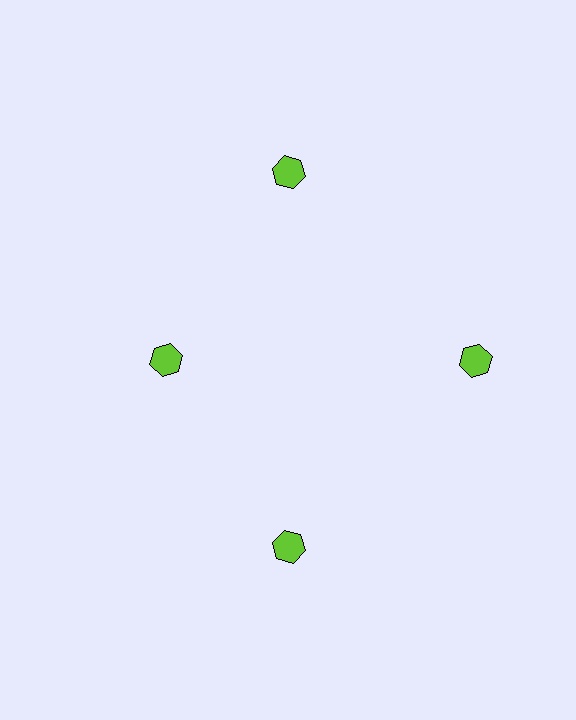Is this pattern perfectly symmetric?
No. The 4 lime hexagons are arranged in a ring, but one element near the 9 o'clock position is pulled inward toward the center, breaking the 4-fold rotational symmetry.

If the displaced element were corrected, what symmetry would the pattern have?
It would have 4-fold rotational symmetry — the pattern would map onto itself every 90 degrees.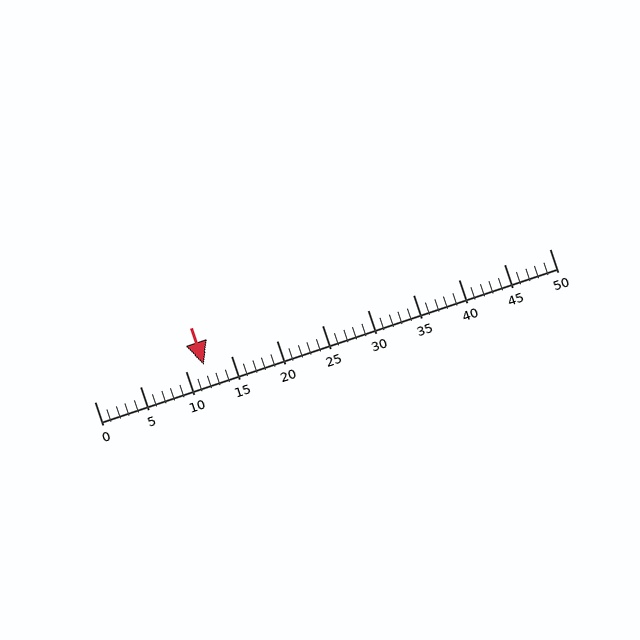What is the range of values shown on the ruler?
The ruler shows values from 0 to 50.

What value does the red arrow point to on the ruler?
The red arrow points to approximately 12.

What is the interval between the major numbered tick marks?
The major tick marks are spaced 5 units apart.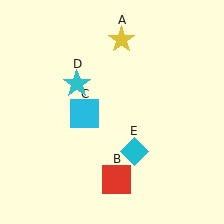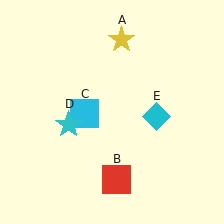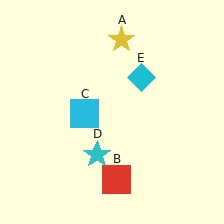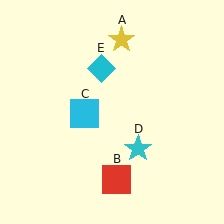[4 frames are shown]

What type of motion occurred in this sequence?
The cyan star (object D), cyan diamond (object E) rotated counterclockwise around the center of the scene.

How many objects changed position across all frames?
2 objects changed position: cyan star (object D), cyan diamond (object E).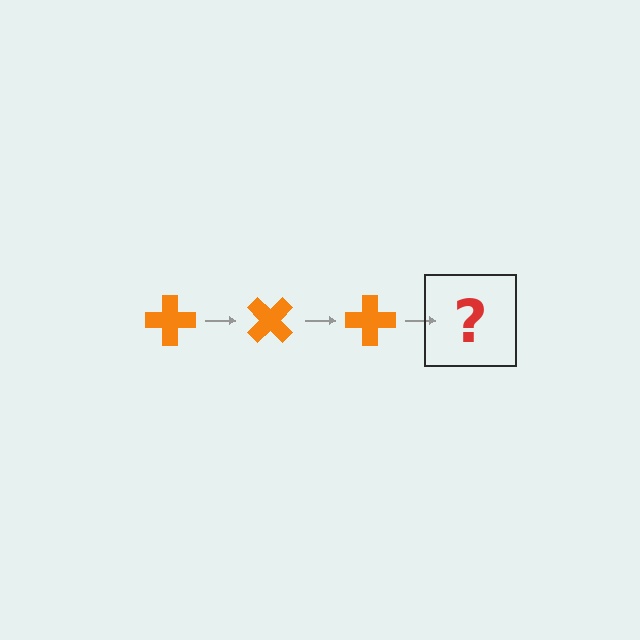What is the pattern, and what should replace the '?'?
The pattern is that the cross rotates 45 degrees each step. The '?' should be an orange cross rotated 135 degrees.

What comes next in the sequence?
The next element should be an orange cross rotated 135 degrees.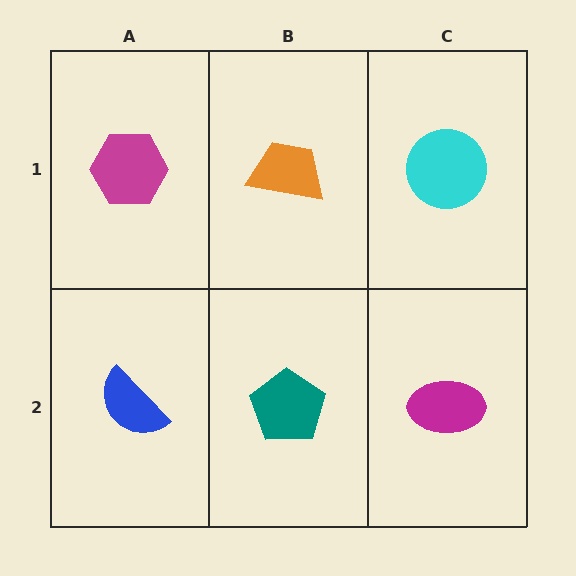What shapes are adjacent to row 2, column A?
A magenta hexagon (row 1, column A), a teal pentagon (row 2, column B).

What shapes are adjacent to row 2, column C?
A cyan circle (row 1, column C), a teal pentagon (row 2, column B).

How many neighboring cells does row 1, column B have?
3.